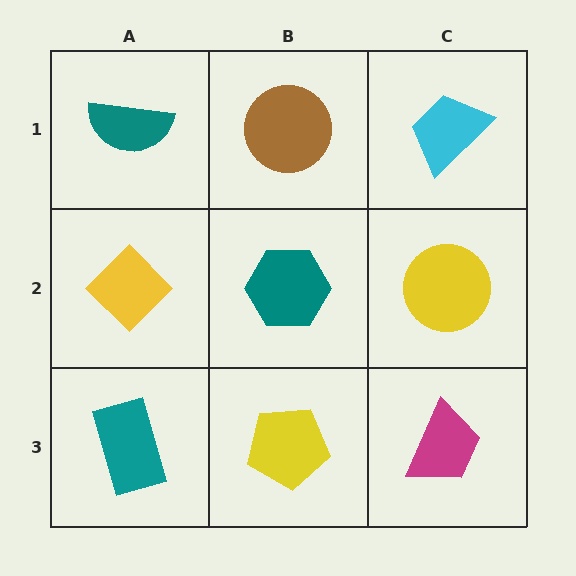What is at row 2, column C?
A yellow circle.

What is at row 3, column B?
A yellow pentagon.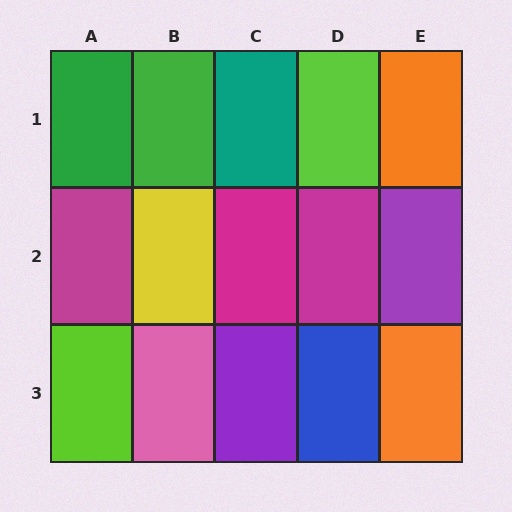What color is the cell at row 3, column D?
Blue.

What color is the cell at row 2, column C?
Magenta.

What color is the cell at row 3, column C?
Purple.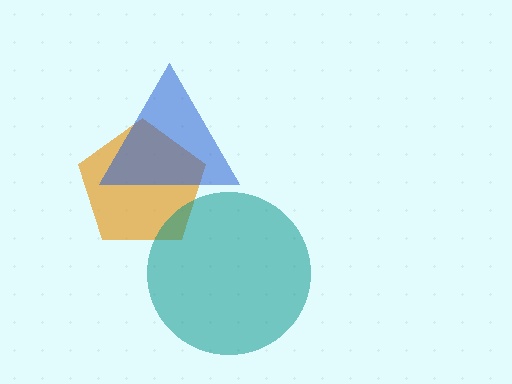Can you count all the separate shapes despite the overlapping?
Yes, there are 3 separate shapes.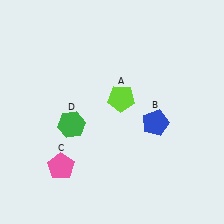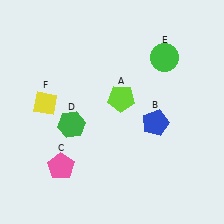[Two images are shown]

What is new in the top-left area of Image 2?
A yellow diamond (F) was added in the top-left area of Image 2.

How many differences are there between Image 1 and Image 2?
There are 2 differences between the two images.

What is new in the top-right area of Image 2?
A green circle (E) was added in the top-right area of Image 2.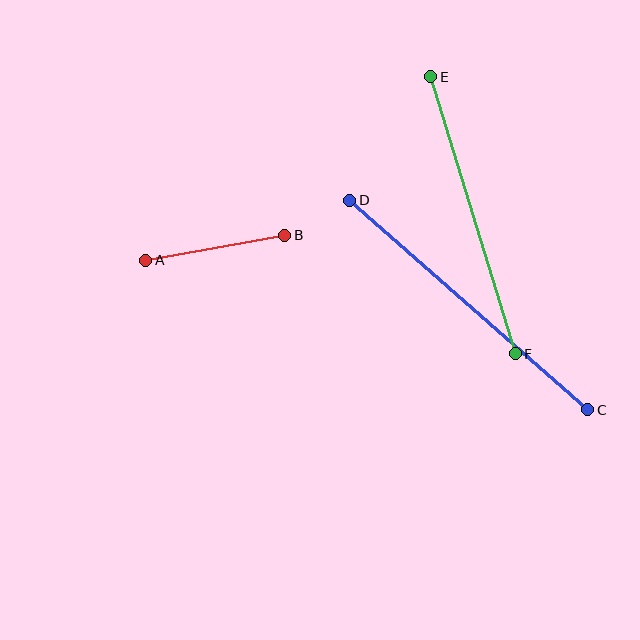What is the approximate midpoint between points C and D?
The midpoint is at approximately (469, 305) pixels.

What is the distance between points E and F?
The distance is approximately 289 pixels.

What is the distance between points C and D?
The distance is approximately 317 pixels.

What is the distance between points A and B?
The distance is approximately 141 pixels.